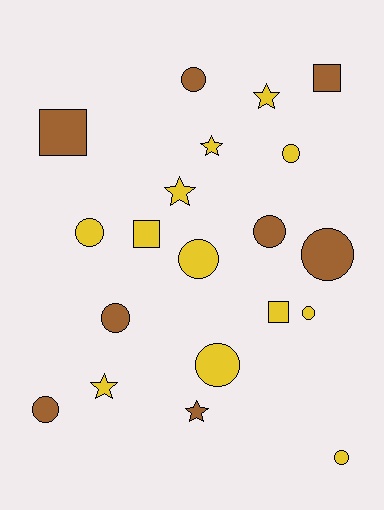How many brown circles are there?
There are 5 brown circles.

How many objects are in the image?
There are 20 objects.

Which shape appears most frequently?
Circle, with 11 objects.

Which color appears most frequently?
Yellow, with 12 objects.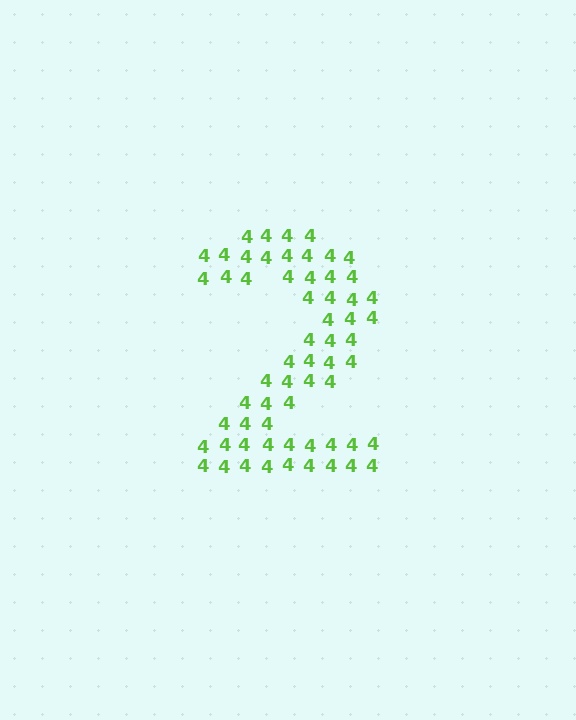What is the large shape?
The large shape is the digit 2.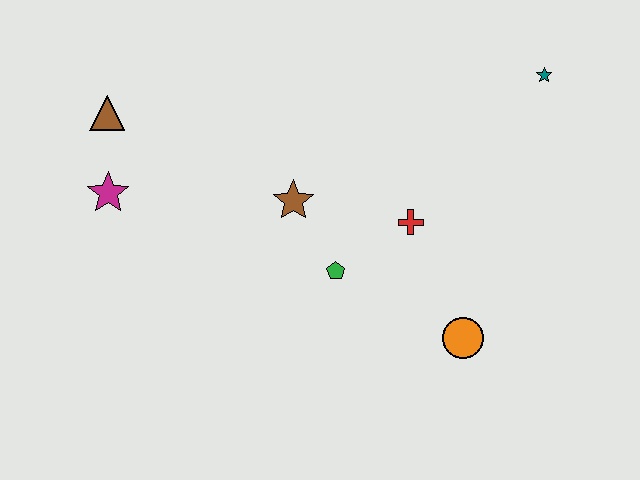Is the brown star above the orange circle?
Yes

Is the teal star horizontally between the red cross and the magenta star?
No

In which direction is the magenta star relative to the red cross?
The magenta star is to the left of the red cross.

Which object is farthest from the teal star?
The magenta star is farthest from the teal star.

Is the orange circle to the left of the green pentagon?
No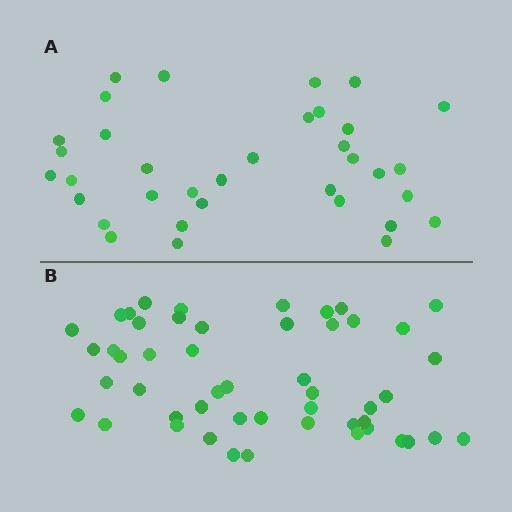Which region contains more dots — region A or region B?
Region B (the bottom region) has more dots.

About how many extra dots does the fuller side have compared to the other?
Region B has approximately 15 more dots than region A.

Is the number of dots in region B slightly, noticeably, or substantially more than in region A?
Region B has noticeably more, but not dramatically so. The ratio is roughly 1.4 to 1.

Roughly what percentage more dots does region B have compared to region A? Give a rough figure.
About 45% more.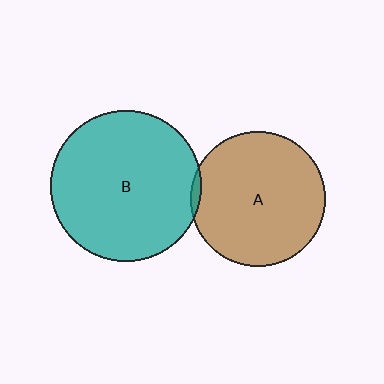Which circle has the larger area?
Circle B (teal).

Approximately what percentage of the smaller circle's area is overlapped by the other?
Approximately 5%.